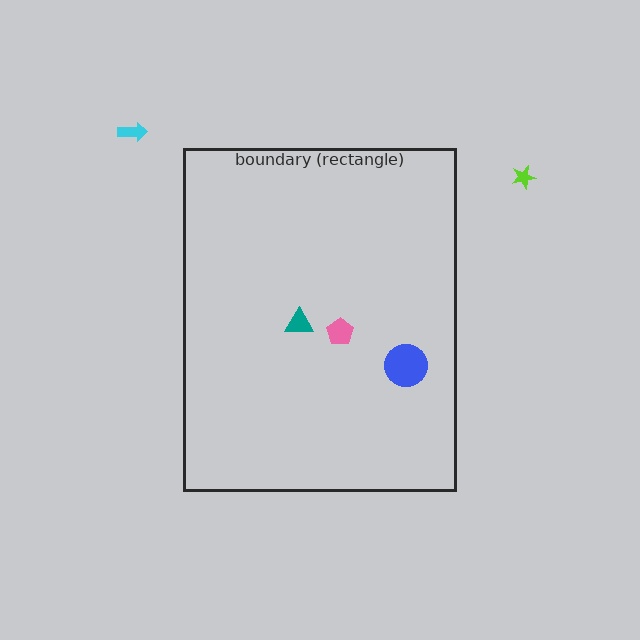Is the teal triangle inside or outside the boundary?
Inside.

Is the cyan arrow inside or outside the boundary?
Outside.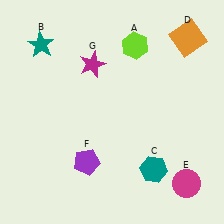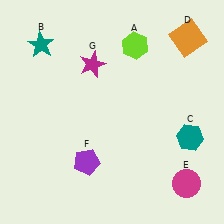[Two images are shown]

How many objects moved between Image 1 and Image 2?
1 object moved between the two images.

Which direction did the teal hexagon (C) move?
The teal hexagon (C) moved right.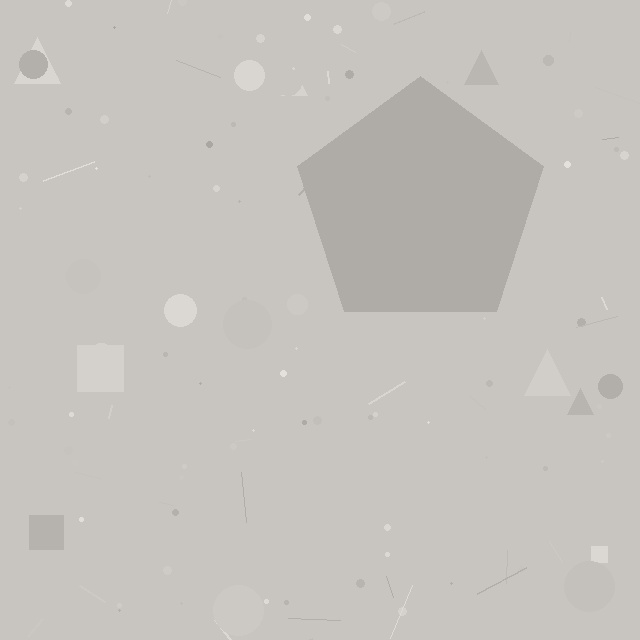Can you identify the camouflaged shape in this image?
The camouflaged shape is a pentagon.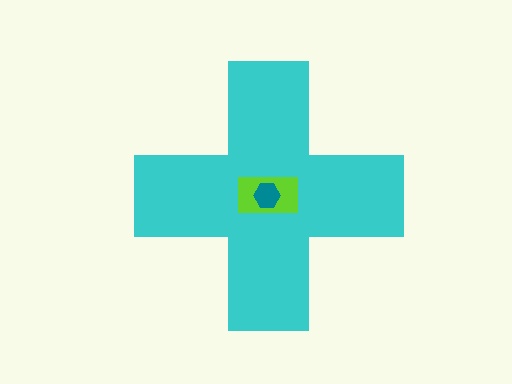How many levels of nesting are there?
3.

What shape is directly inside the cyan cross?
The lime rectangle.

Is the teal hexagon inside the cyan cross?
Yes.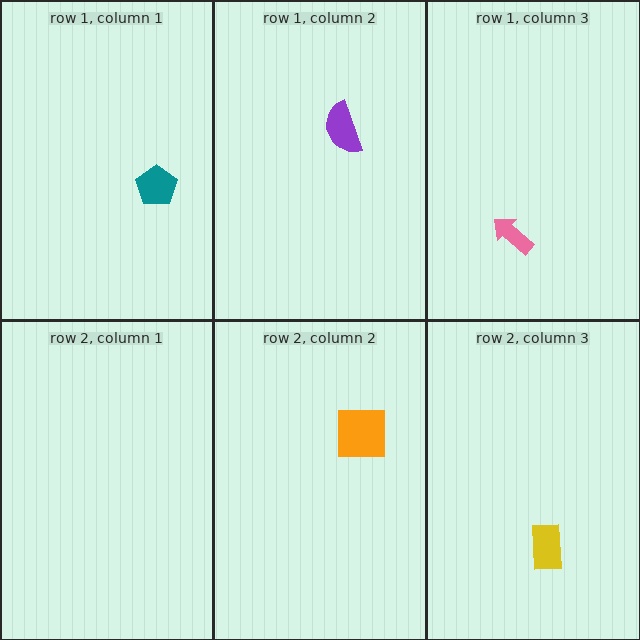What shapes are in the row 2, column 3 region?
The yellow rectangle.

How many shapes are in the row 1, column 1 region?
1.